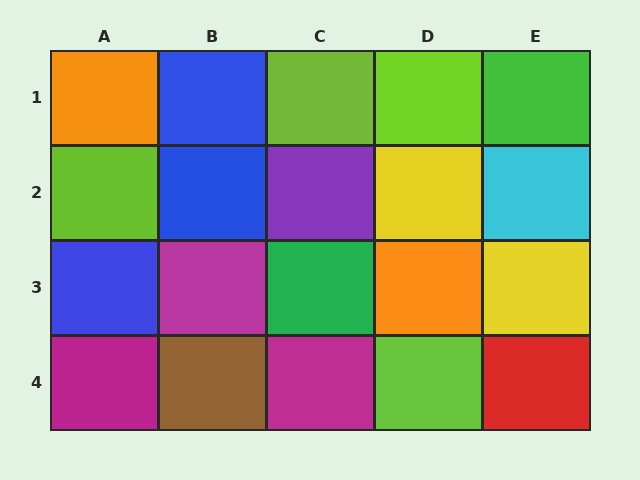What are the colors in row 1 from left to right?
Orange, blue, lime, lime, green.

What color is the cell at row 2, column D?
Yellow.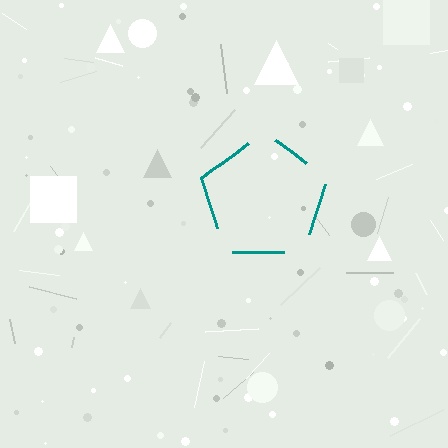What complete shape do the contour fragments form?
The contour fragments form a pentagon.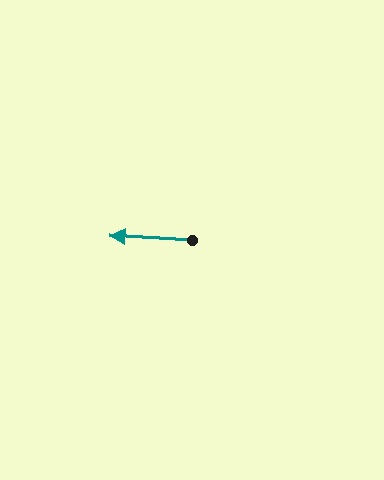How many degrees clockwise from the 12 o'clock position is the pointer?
Approximately 273 degrees.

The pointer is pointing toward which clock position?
Roughly 9 o'clock.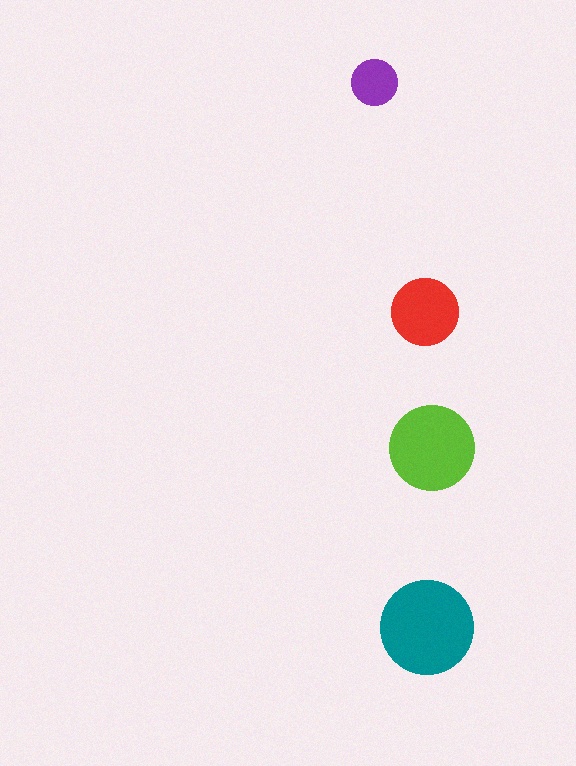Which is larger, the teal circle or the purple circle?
The teal one.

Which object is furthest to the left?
The purple circle is leftmost.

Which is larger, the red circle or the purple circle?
The red one.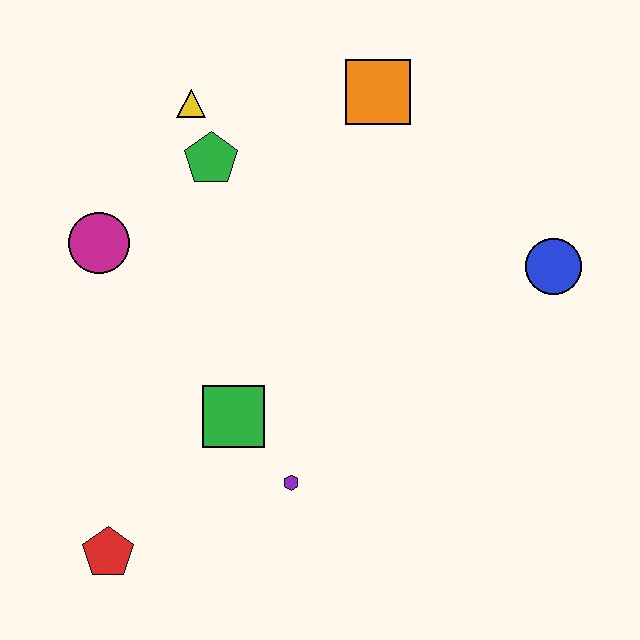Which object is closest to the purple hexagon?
The green square is closest to the purple hexagon.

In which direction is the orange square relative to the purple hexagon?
The orange square is above the purple hexagon.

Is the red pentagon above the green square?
No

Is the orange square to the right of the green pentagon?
Yes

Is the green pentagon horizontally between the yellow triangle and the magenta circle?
No